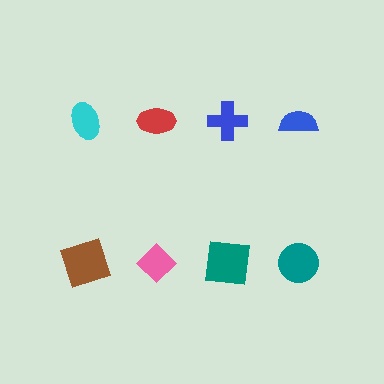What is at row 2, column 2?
A pink diamond.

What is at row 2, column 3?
A teal square.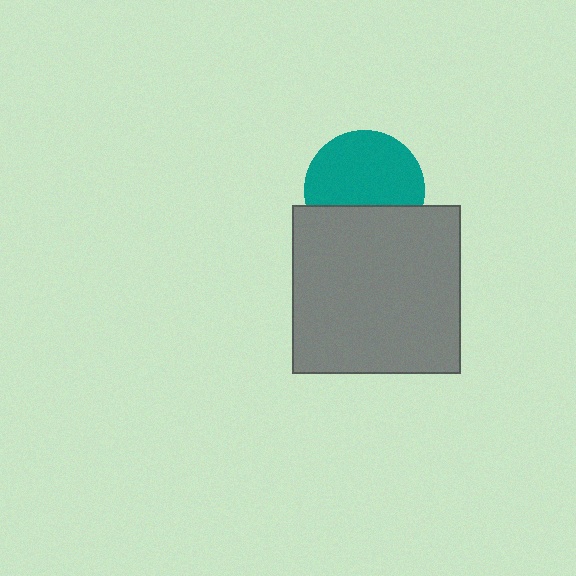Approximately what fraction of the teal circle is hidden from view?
Roughly 34% of the teal circle is hidden behind the gray square.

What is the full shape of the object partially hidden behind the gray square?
The partially hidden object is a teal circle.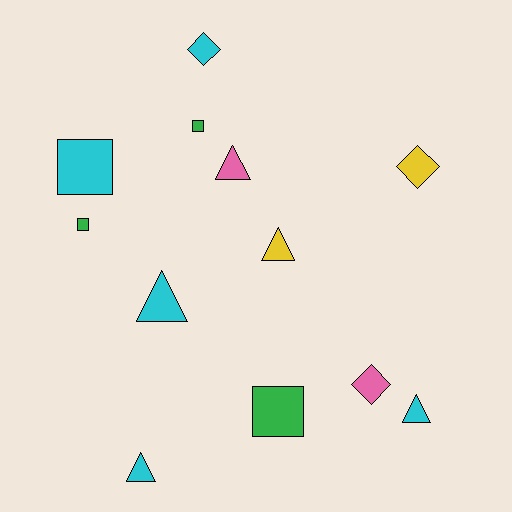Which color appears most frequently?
Cyan, with 5 objects.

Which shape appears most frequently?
Triangle, with 5 objects.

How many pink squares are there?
There are no pink squares.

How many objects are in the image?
There are 12 objects.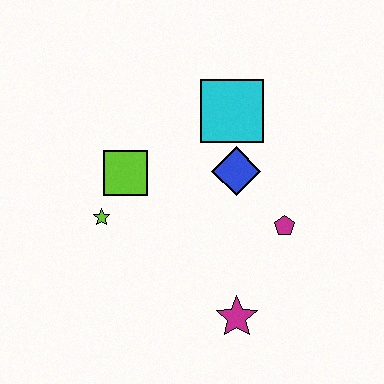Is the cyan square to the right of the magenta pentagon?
No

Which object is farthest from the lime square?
The magenta star is farthest from the lime square.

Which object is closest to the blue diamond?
The cyan square is closest to the blue diamond.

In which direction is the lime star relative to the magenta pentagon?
The lime star is to the left of the magenta pentagon.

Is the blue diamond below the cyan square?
Yes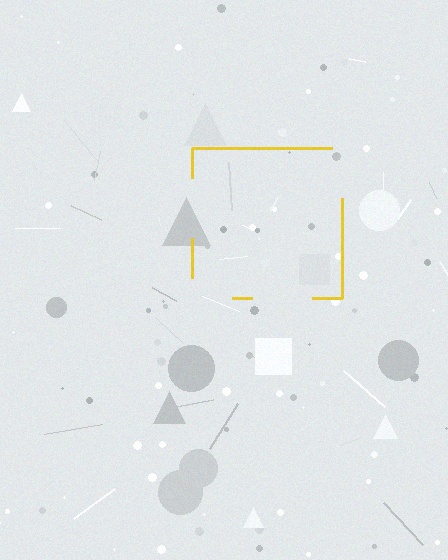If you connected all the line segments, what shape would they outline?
They would outline a square.